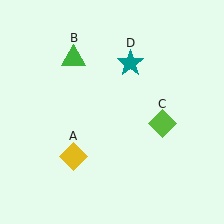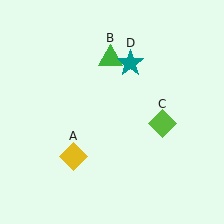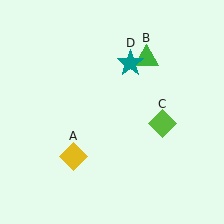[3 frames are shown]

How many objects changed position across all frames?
1 object changed position: green triangle (object B).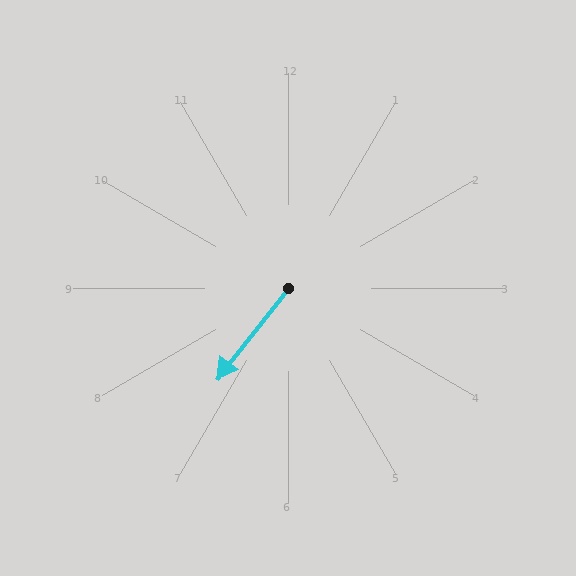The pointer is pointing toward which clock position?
Roughly 7 o'clock.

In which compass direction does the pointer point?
Southwest.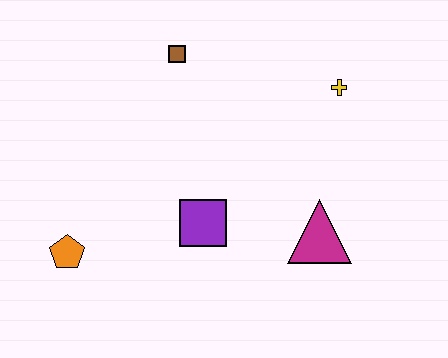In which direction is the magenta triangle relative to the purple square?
The magenta triangle is to the right of the purple square.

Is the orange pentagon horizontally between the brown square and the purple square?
No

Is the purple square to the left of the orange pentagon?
No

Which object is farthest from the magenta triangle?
The orange pentagon is farthest from the magenta triangle.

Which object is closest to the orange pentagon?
The purple square is closest to the orange pentagon.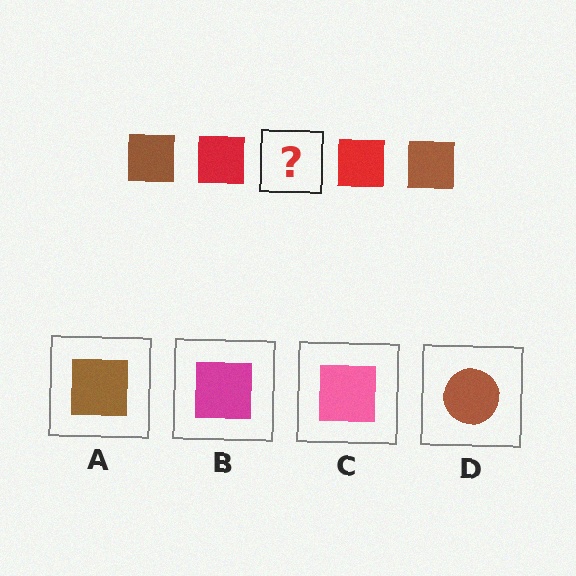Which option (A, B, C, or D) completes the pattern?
A.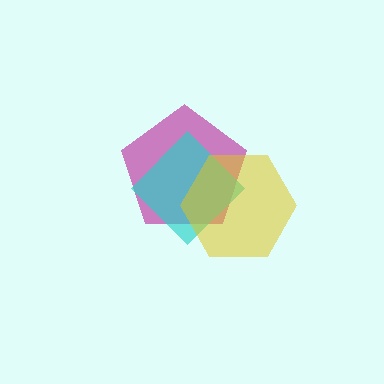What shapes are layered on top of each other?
The layered shapes are: a magenta pentagon, a cyan diamond, a yellow hexagon.